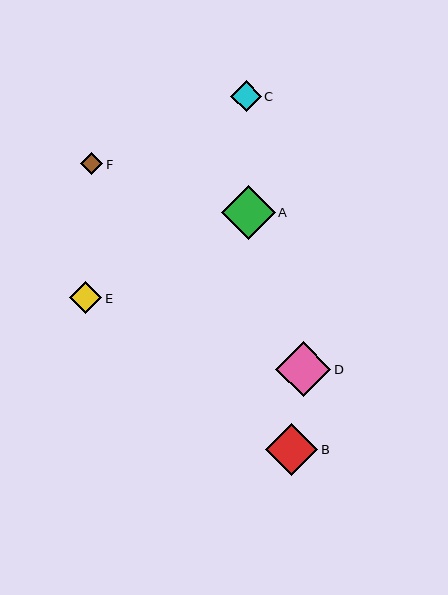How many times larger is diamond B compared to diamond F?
Diamond B is approximately 2.4 times the size of diamond F.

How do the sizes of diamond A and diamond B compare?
Diamond A and diamond B are approximately the same size.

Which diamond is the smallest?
Diamond F is the smallest with a size of approximately 22 pixels.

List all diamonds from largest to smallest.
From largest to smallest: D, A, B, E, C, F.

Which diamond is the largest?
Diamond D is the largest with a size of approximately 55 pixels.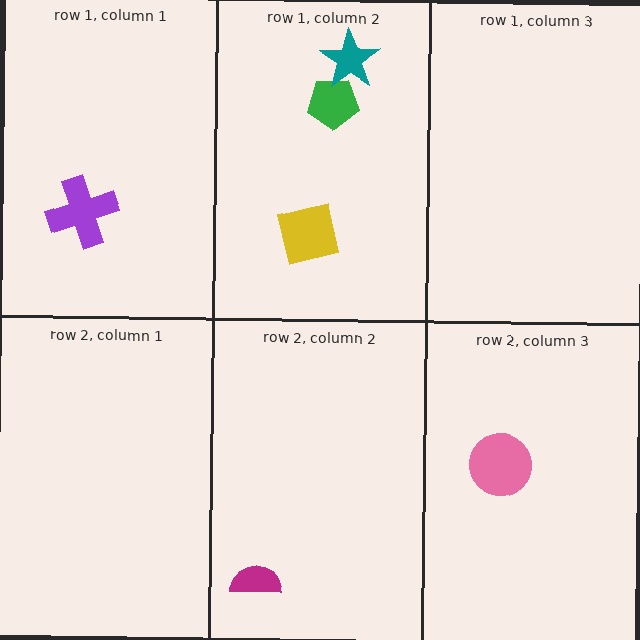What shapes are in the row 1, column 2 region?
The green pentagon, the yellow square, the teal star.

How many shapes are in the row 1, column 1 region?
1.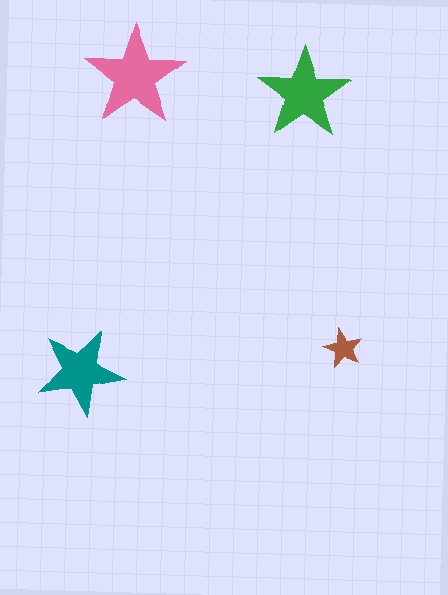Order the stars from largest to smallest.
the pink one, the green one, the teal one, the brown one.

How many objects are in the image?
There are 4 objects in the image.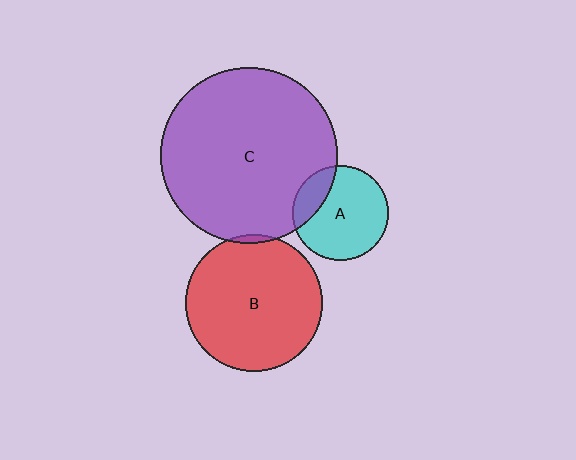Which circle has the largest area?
Circle C (purple).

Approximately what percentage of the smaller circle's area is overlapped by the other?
Approximately 5%.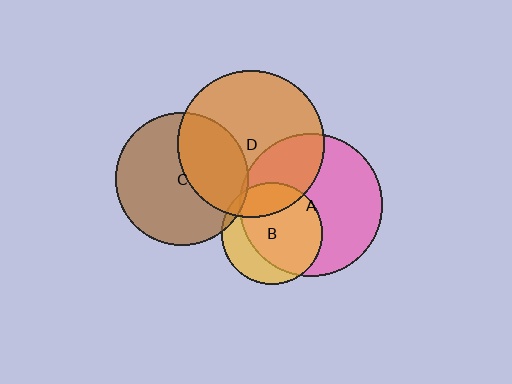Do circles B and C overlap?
Yes.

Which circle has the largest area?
Circle D (orange).